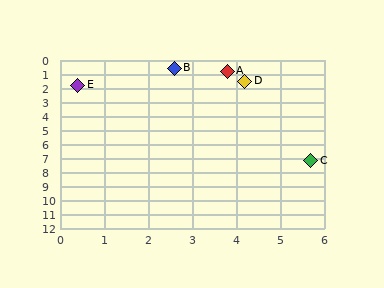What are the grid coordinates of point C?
Point C is at approximately (5.7, 7.2).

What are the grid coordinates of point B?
Point B is at approximately (2.6, 0.6).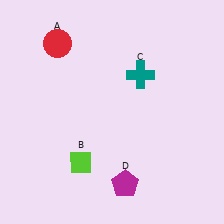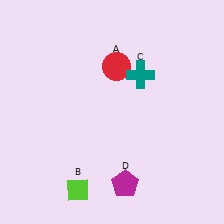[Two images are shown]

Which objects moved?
The objects that moved are: the red circle (A), the lime diamond (B).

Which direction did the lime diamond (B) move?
The lime diamond (B) moved down.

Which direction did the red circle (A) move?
The red circle (A) moved right.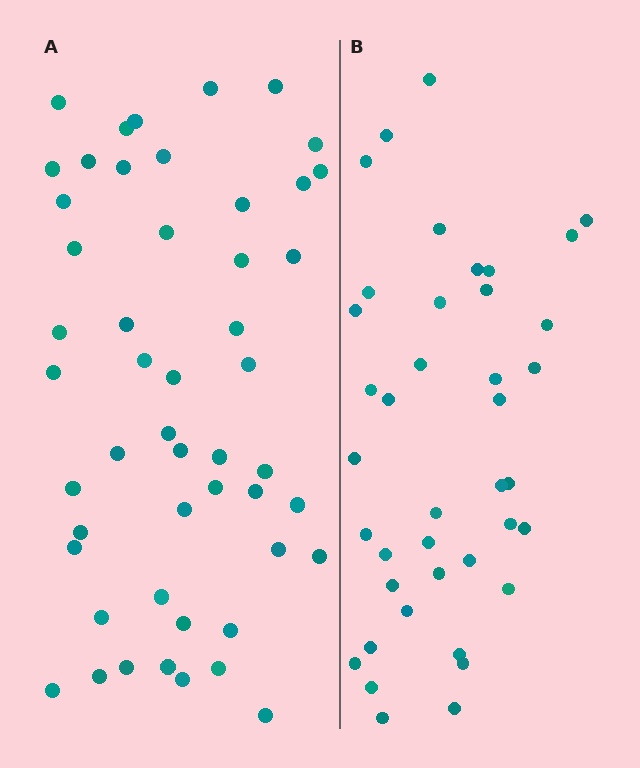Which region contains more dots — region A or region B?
Region A (the left region) has more dots.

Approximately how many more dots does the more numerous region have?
Region A has roughly 10 or so more dots than region B.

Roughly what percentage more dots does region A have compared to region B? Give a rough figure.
About 25% more.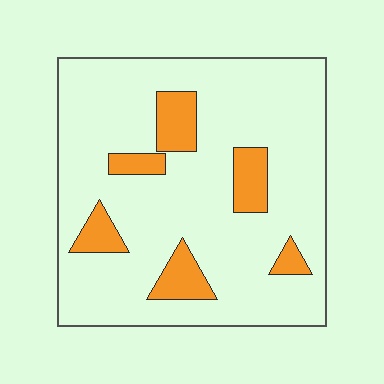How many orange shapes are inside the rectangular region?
6.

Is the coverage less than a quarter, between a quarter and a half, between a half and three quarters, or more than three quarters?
Less than a quarter.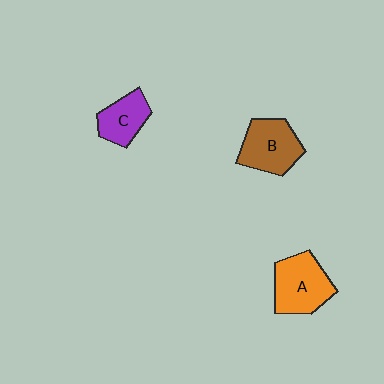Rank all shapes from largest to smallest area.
From largest to smallest: A (orange), B (brown), C (purple).